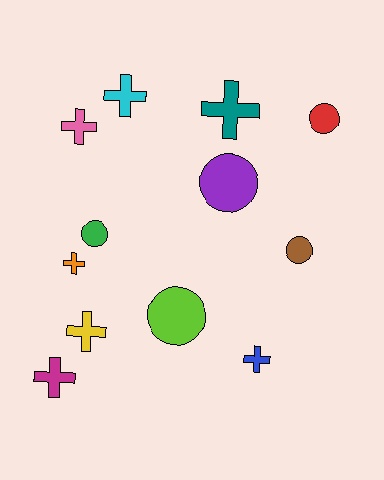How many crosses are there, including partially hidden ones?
There are 7 crosses.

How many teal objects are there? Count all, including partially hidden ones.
There is 1 teal object.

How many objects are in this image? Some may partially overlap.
There are 12 objects.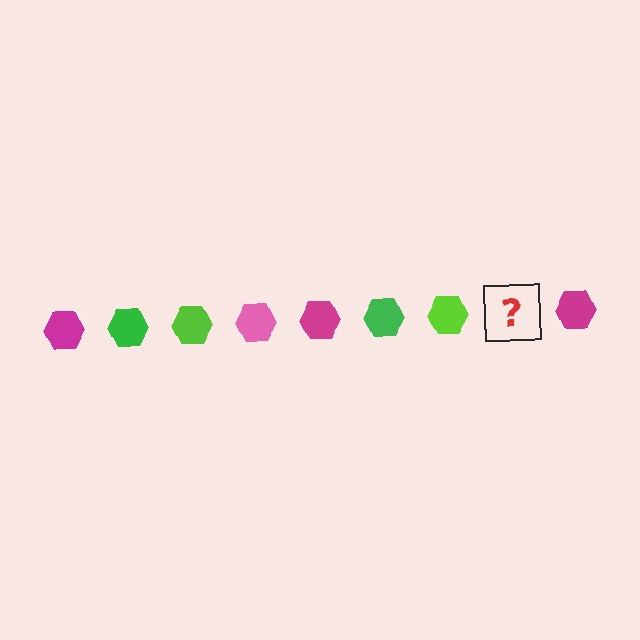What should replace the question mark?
The question mark should be replaced with a pink hexagon.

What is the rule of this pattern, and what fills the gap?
The rule is that the pattern cycles through magenta, green, lime, pink hexagons. The gap should be filled with a pink hexagon.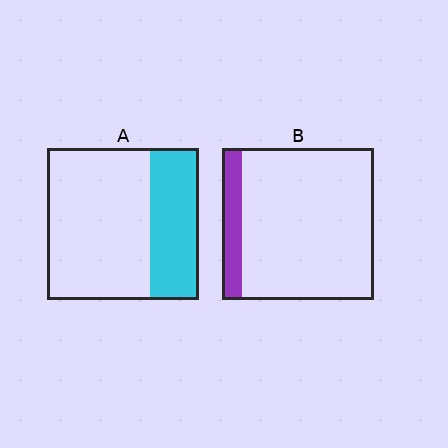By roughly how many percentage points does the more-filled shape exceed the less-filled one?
By roughly 20 percentage points (A over B).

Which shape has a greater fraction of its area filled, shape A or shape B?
Shape A.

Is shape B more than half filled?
No.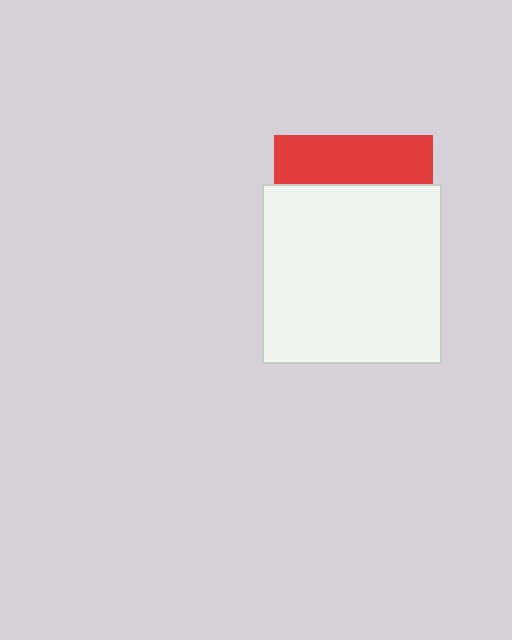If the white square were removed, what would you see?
You would see the complete red square.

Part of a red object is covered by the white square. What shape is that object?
It is a square.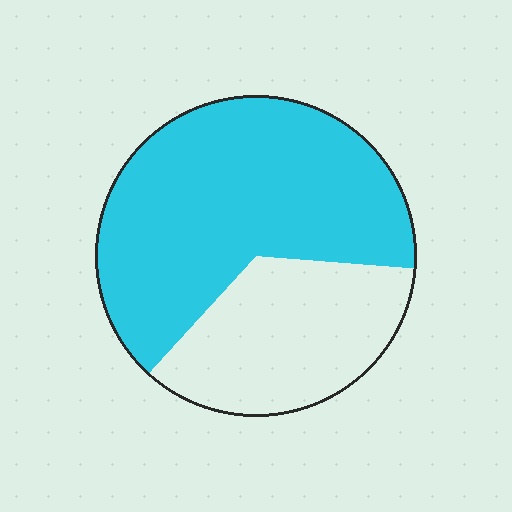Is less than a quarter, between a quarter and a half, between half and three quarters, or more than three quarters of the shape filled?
Between half and three quarters.